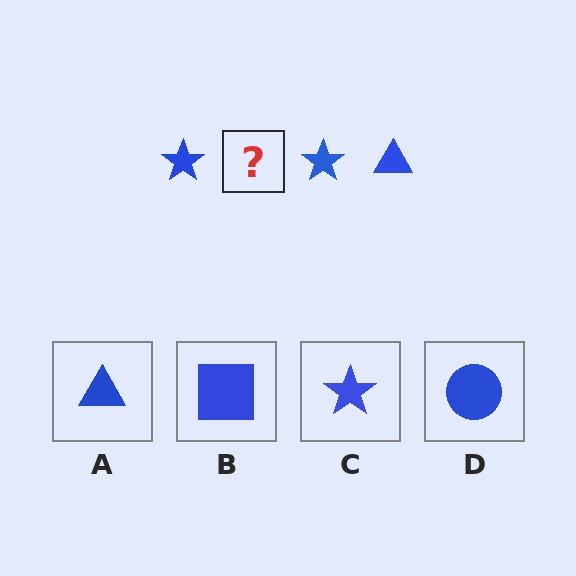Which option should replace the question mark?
Option A.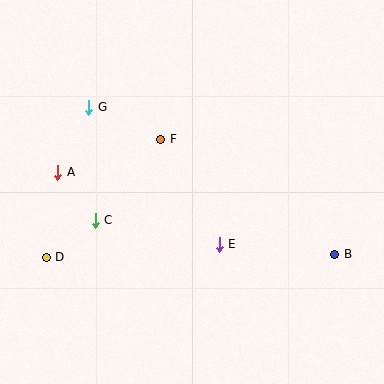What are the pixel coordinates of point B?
Point B is at (335, 254).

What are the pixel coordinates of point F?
Point F is at (161, 139).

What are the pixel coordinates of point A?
Point A is at (58, 172).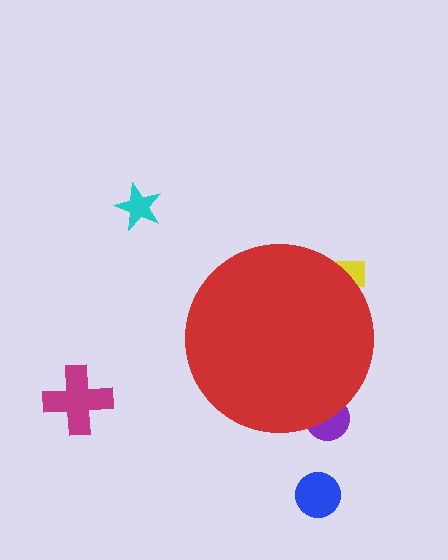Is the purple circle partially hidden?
Yes, the purple circle is partially hidden behind the red circle.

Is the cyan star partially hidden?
No, the cyan star is fully visible.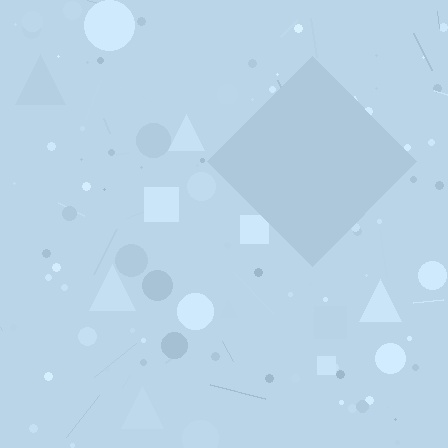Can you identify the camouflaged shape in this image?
The camouflaged shape is a diamond.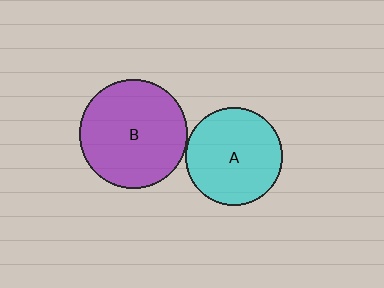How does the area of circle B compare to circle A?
Approximately 1.2 times.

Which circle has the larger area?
Circle B (purple).